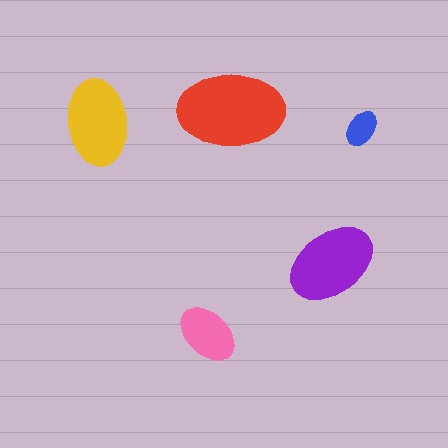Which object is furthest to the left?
The yellow ellipse is leftmost.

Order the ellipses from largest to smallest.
the red one, the purple one, the yellow one, the pink one, the blue one.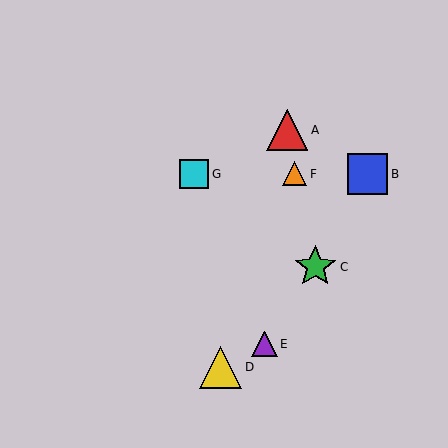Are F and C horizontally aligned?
No, F is at y≈174 and C is at y≈267.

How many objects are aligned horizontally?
3 objects (B, F, G) are aligned horizontally.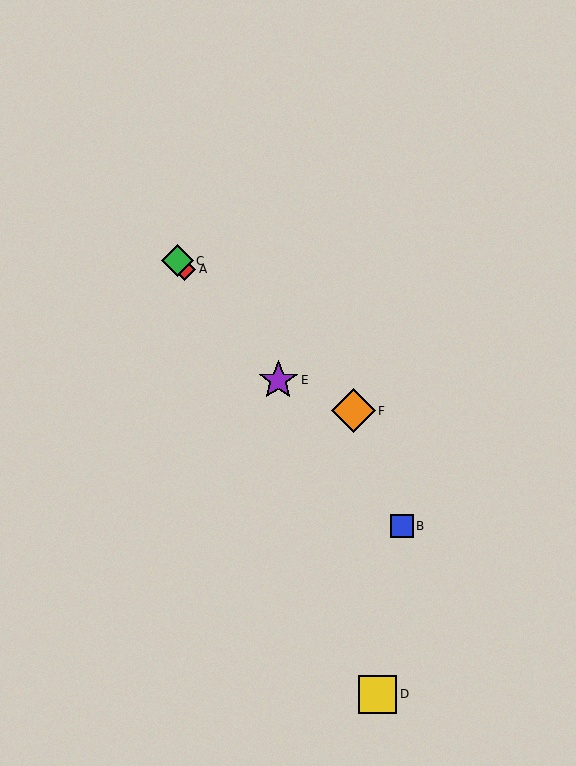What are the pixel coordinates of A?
Object A is at (184, 269).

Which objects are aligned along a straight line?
Objects A, B, C, E are aligned along a straight line.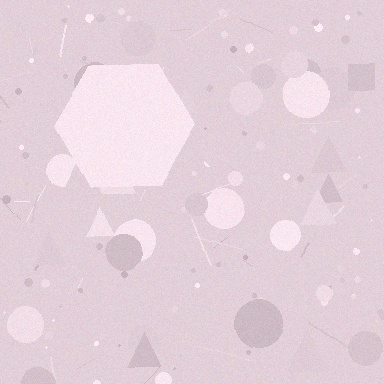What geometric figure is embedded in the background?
A hexagon is embedded in the background.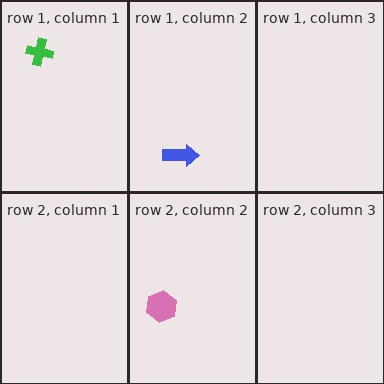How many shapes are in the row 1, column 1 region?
1.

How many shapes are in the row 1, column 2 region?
1.